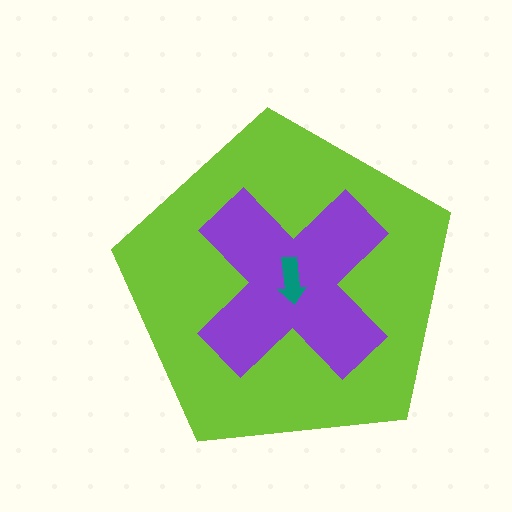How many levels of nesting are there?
3.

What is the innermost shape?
The teal arrow.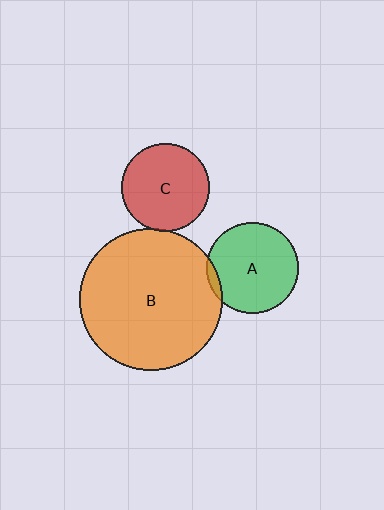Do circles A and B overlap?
Yes.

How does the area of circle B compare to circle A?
Approximately 2.4 times.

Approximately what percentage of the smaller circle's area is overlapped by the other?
Approximately 5%.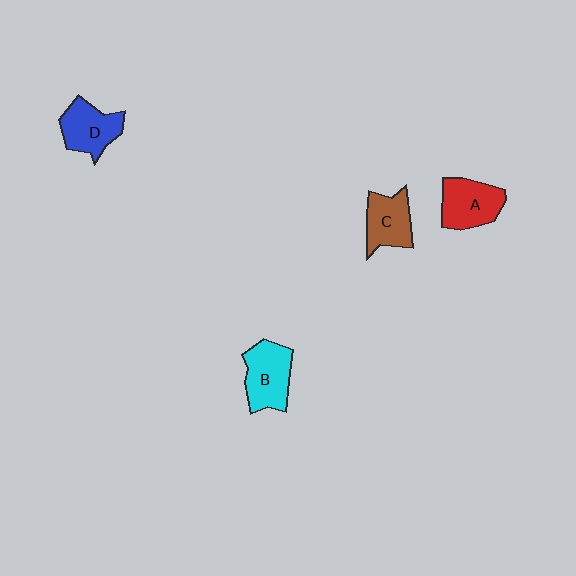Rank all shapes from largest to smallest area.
From largest to smallest: B (cyan), A (red), D (blue), C (brown).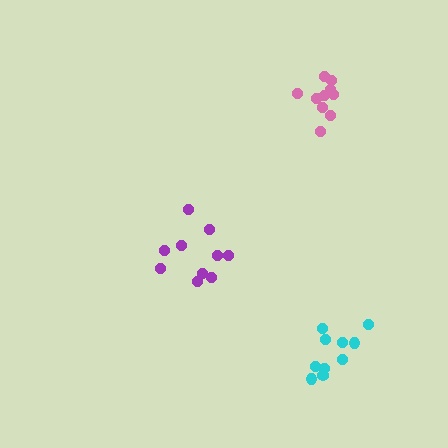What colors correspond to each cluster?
The clusters are colored: pink, cyan, purple.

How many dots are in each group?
Group 1: 10 dots, Group 2: 10 dots, Group 3: 10 dots (30 total).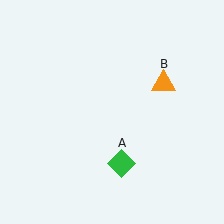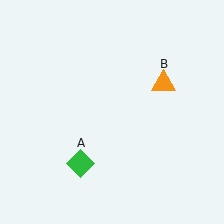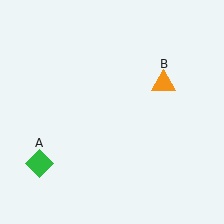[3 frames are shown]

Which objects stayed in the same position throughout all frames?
Orange triangle (object B) remained stationary.